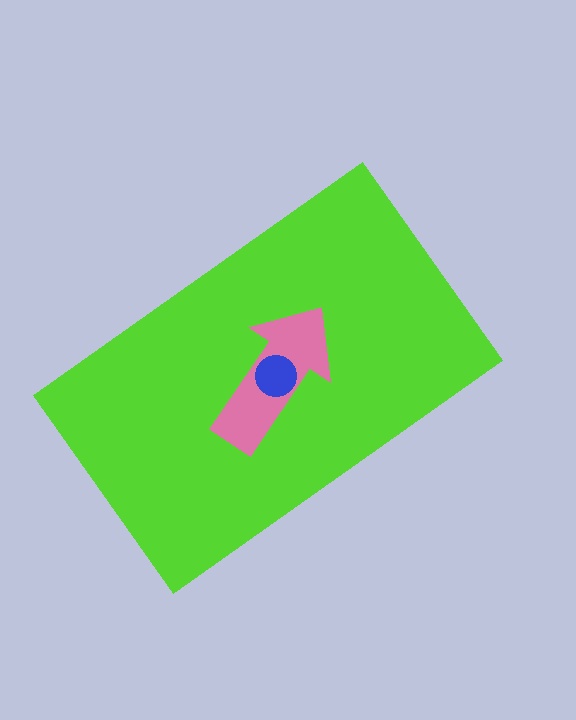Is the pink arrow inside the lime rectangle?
Yes.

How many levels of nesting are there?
3.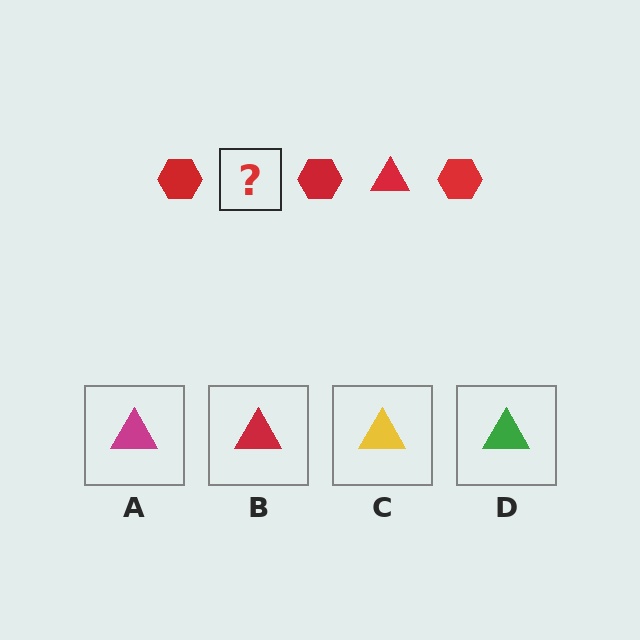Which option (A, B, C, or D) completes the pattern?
B.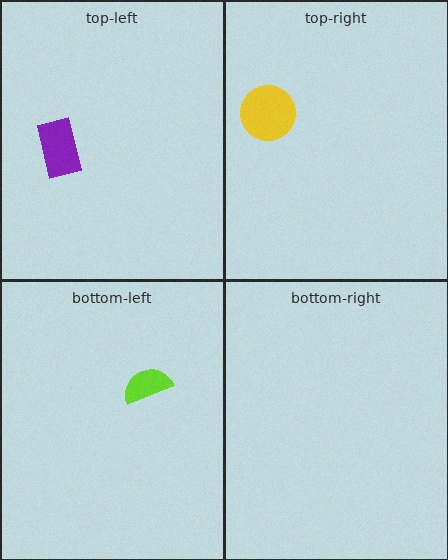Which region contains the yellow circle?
The top-right region.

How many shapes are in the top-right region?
1.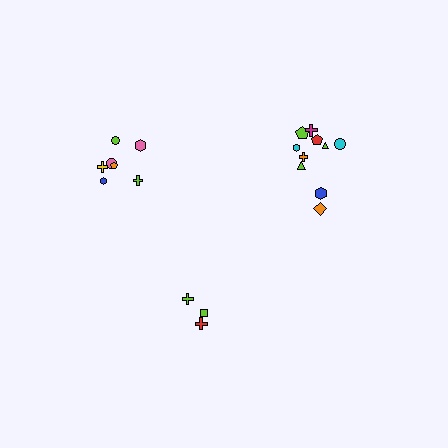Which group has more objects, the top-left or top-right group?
The top-right group.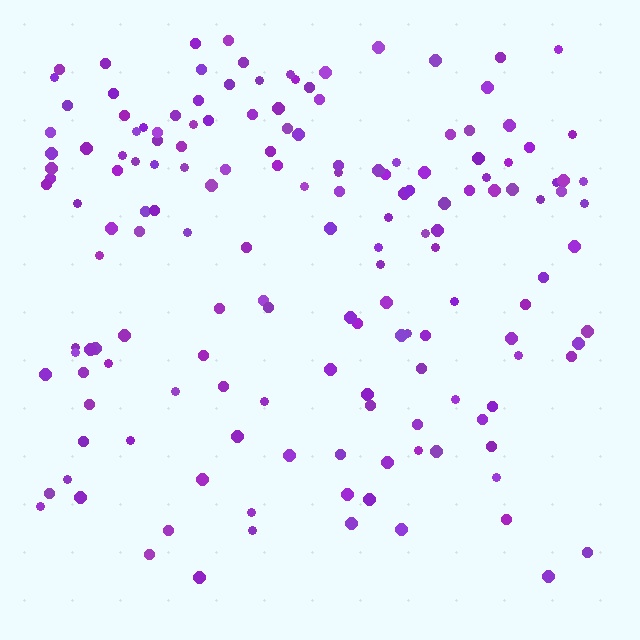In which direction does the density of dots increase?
From bottom to top, with the top side densest.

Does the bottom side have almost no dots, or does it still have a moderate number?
Still a moderate number, just noticeably fewer than the top.